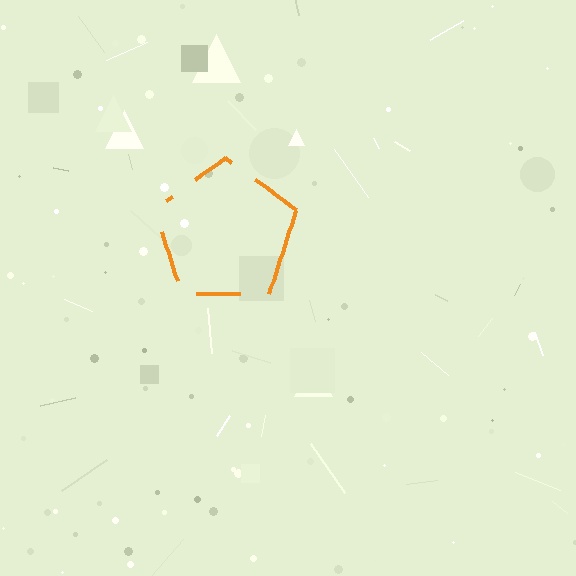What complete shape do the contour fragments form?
The contour fragments form a pentagon.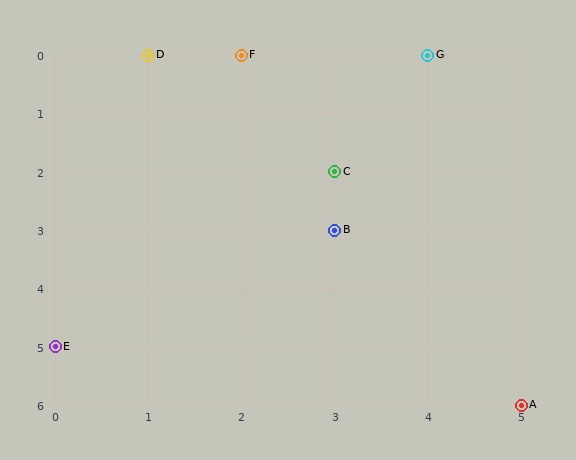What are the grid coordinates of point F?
Point F is at grid coordinates (2, 0).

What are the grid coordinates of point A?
Point A is at grid coordinates (5, 6).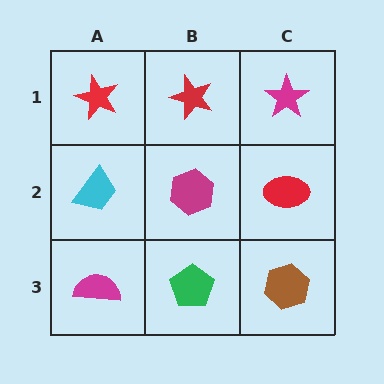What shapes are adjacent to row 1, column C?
A red ellipse (row 2, column C), a red star (row 1, column B).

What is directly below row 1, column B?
A magenta hexagon.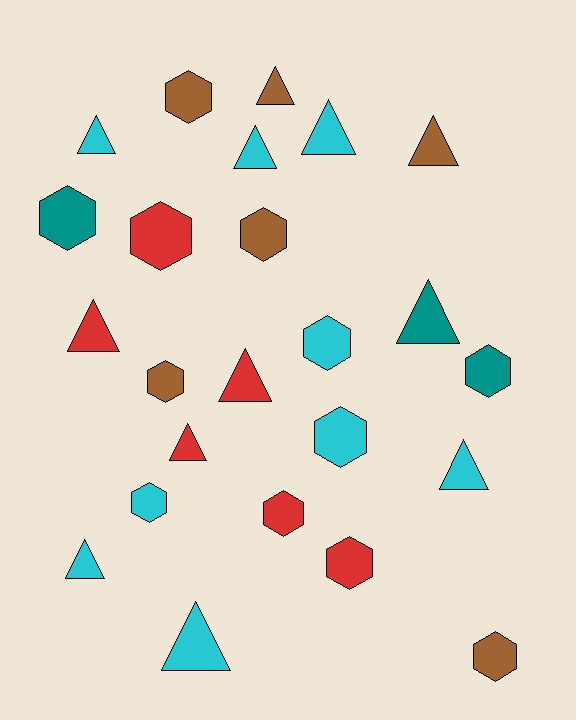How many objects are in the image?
There are 24 objects.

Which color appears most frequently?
Cyan, with 9 objects.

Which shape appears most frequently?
Triangle, with 12 objects.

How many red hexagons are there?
There are 3 red hexagons.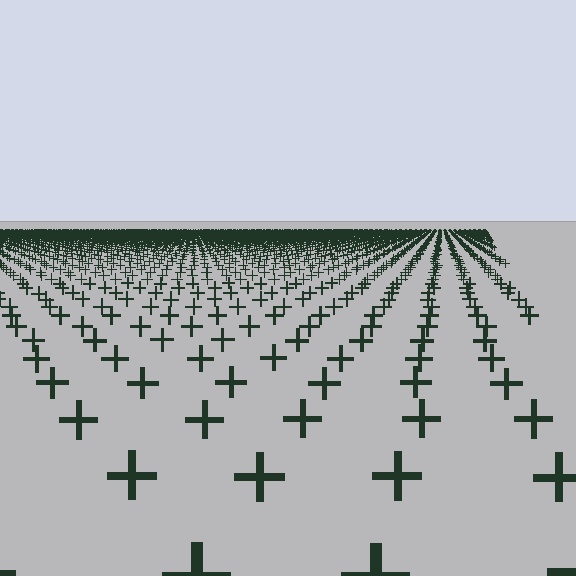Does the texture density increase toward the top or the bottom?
Density increases toward the top.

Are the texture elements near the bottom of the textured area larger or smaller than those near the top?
Larger. Near the bottom, elements are closer to the viewer and appear at a bigger on-screen size.